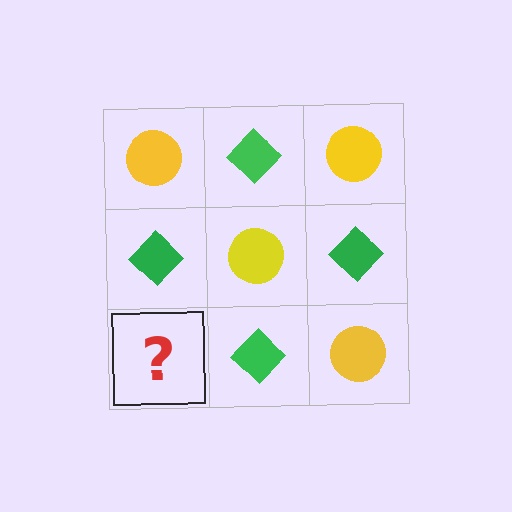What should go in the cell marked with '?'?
The missing cell should contain a yellow circle.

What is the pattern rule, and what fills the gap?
The rule is that it alternates yellow circle and green diamond in a checkerboard pattern. The gap should be filled with a yellow circle.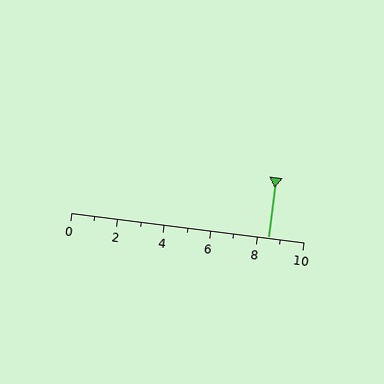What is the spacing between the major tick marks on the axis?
The major ticks are spaced 2 apart.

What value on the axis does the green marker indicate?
The marker indicates approximately 8.5.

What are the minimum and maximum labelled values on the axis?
The axis runs from 0 to 10.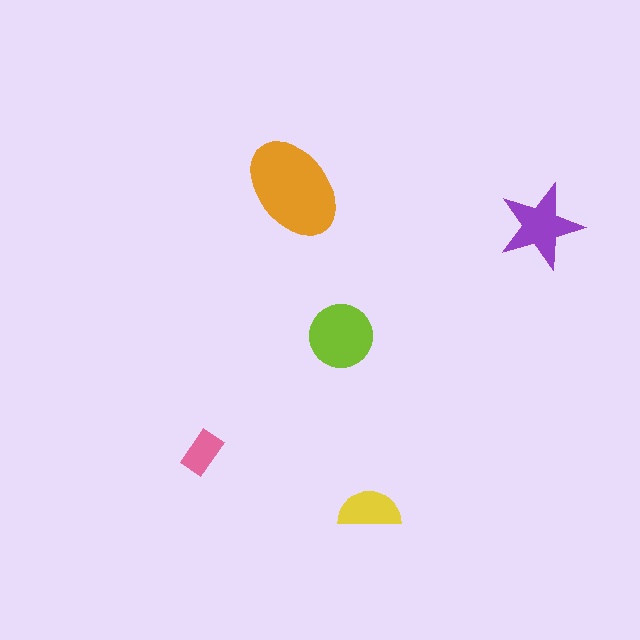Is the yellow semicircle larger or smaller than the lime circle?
Smaller.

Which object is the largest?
The orange ellipse.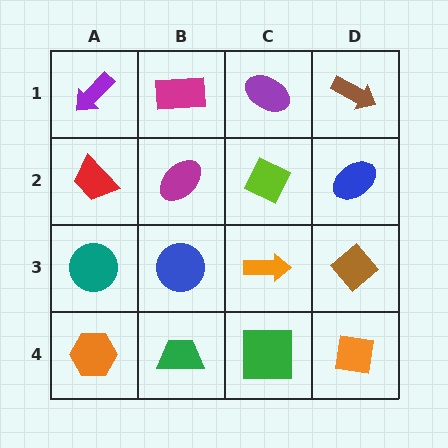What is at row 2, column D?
A blue ellipse.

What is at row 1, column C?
A purple ellipse.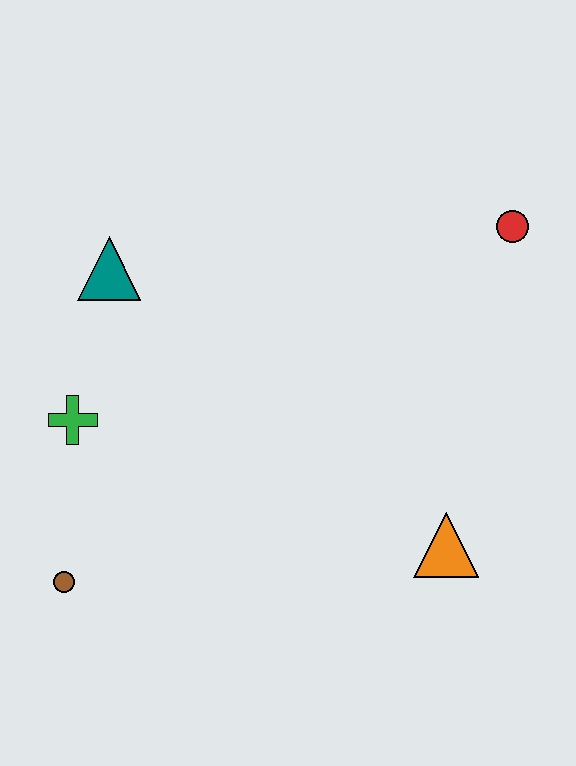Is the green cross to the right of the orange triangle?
No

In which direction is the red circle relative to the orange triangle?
The red circle is above the orange triangle.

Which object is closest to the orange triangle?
The red circle is closest to the orange triangle.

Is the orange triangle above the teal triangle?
No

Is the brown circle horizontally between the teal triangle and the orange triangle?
No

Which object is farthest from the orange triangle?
The teal triangle is farthest from the orange triangle.